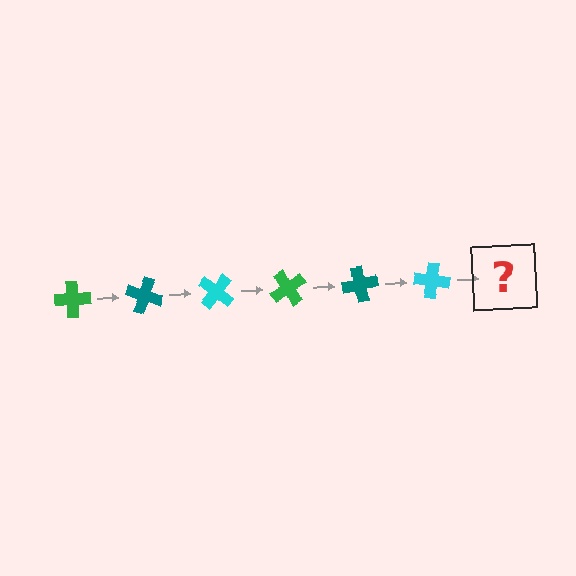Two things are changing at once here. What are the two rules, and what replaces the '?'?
The two rules are that it rotates 20 degrees each step and the color cycles through green, teal, and cyan. The '?' should be a green cross, rotated 120 degrees from the start.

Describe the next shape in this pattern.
It should be a green cross, rotated 120 degrees from the start.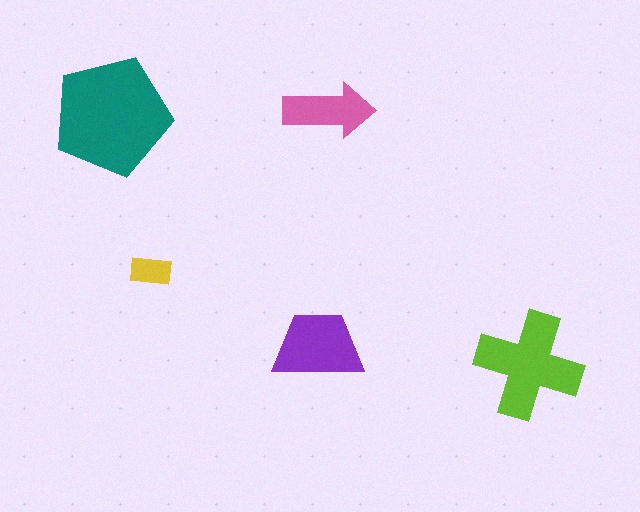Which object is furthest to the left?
The teal pentagon is leftmost.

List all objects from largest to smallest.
The teal pentagon, the lime cross, the purple trapezoid, the pink arrow, the yellow rectangle.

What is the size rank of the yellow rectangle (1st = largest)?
5th.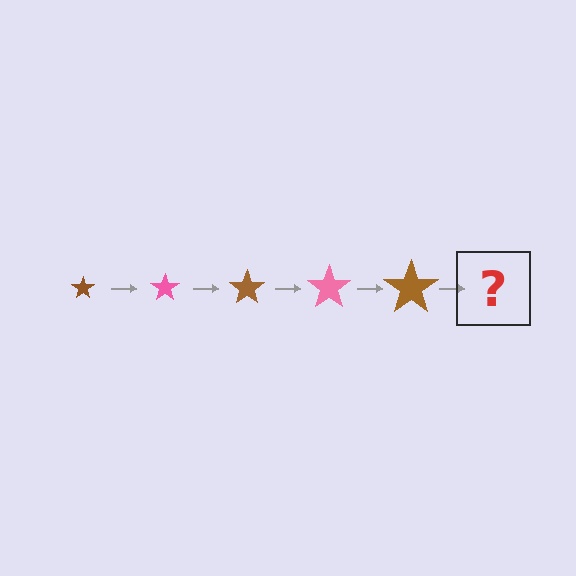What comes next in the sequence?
The next element should be a pink star, larger than the previous one.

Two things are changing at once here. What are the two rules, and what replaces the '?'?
The two rules are that the star grows larger each step and the color cycles through brown and pink. The '?' should be a pink star, larger than the previous one.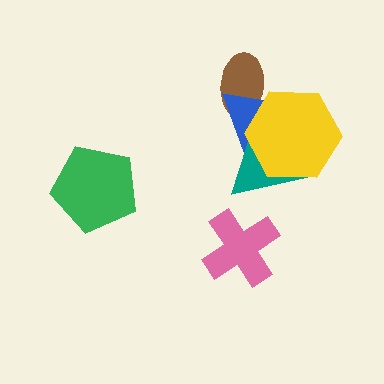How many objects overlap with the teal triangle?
2 objects overlap with the teal triangle.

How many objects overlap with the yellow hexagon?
3 objects overlap with the yellow hexagon.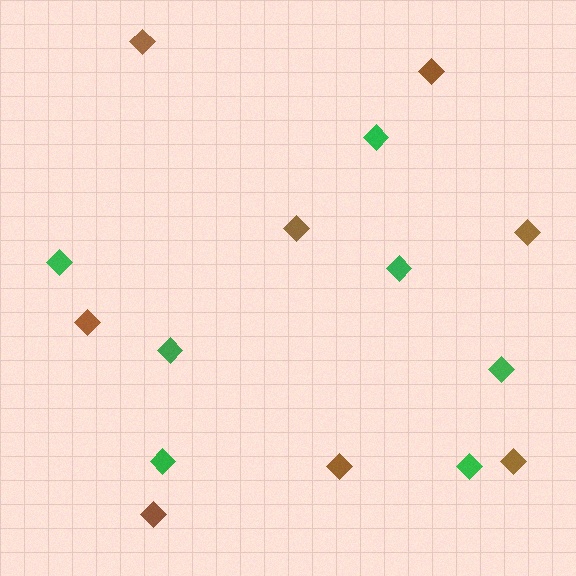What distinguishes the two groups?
There are 2 groups: one group of green diamonds (7) and one group of brown diamonds (8).